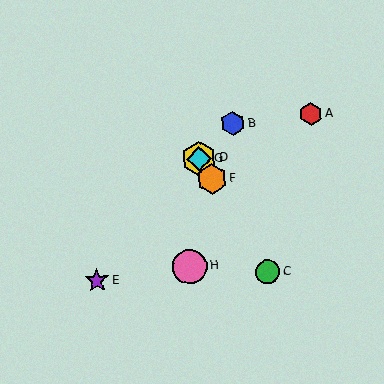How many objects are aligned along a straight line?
4 objects (C, D, F, G) are aligned along a straight line.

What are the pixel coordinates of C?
Object C is at (268, 272).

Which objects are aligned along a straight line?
Objects C, D, F, G are aligned along a straight line.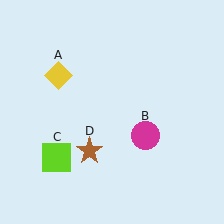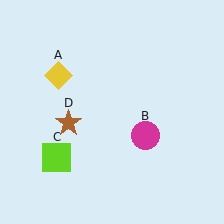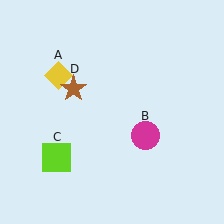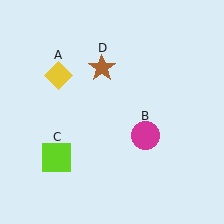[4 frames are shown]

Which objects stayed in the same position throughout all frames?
Yellow diamond (object A) and magenta circle (object B) and lime square (object C) remained stationary.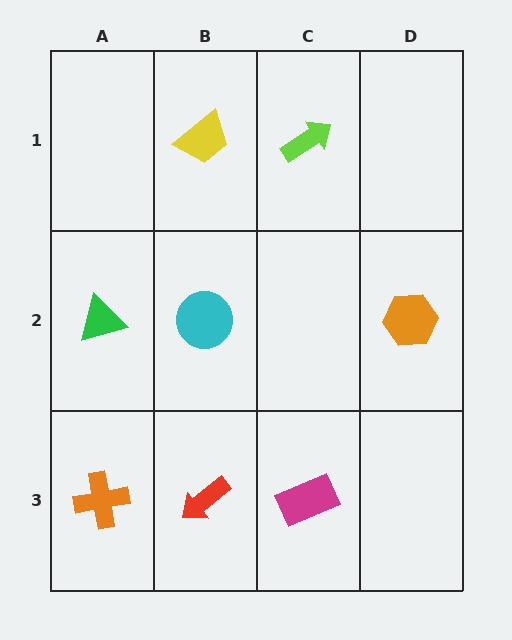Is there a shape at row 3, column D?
No, that cell is empty.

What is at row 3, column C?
A magenta rectangle.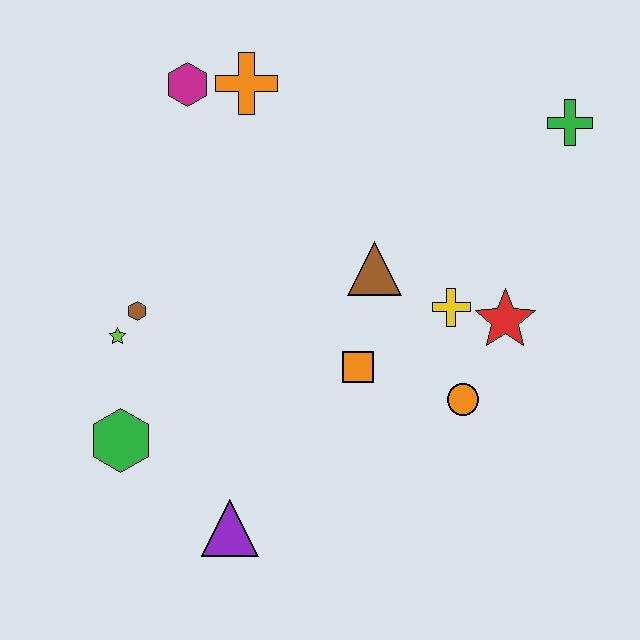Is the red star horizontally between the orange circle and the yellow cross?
No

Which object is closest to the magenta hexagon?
The orange cross is closest to the magenta hexagon.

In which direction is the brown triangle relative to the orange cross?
The brown triangle is below the orange cross.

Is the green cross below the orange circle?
No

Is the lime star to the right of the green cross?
No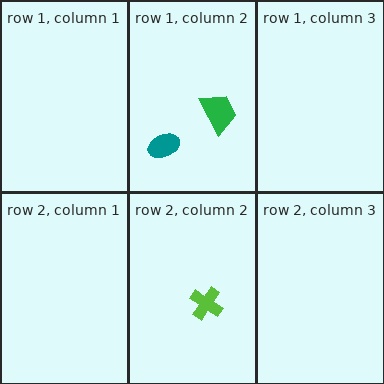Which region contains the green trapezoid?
The row 1, column 2 region.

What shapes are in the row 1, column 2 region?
The green trapezoid, the teal ellipse.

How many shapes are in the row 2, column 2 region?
1.